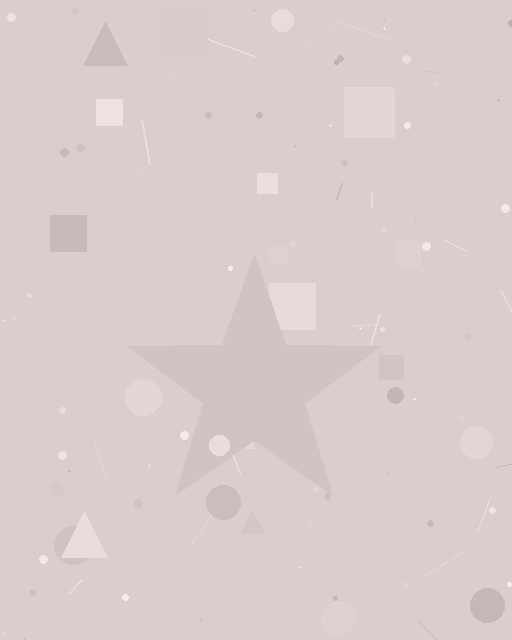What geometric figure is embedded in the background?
A star is embedded in the background.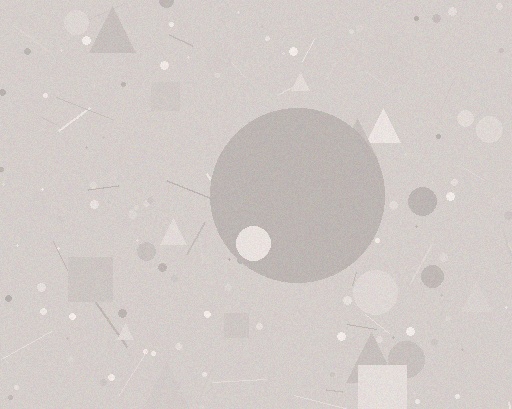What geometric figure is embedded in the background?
A circle is embedded in the background.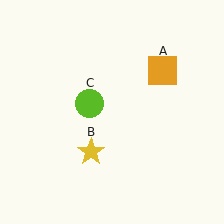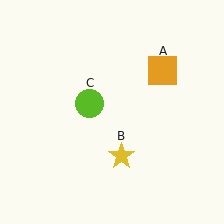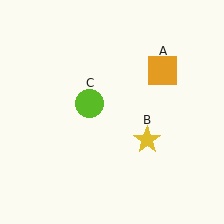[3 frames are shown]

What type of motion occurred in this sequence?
The yellow star (object B) rotated counterclockwise around the center of the scene.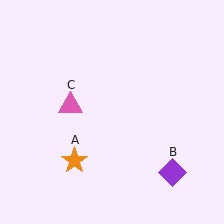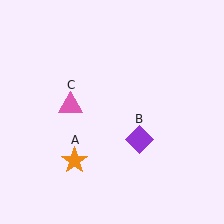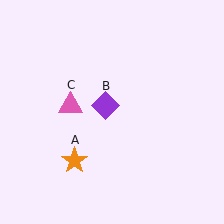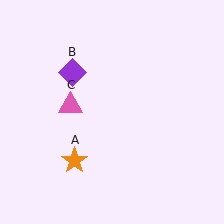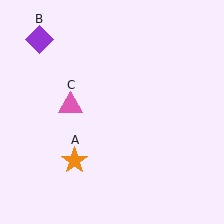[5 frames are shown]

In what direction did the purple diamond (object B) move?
The purple diamond (object B) moved up and to the left.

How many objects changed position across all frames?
1 object changed position: purple diamond (object B).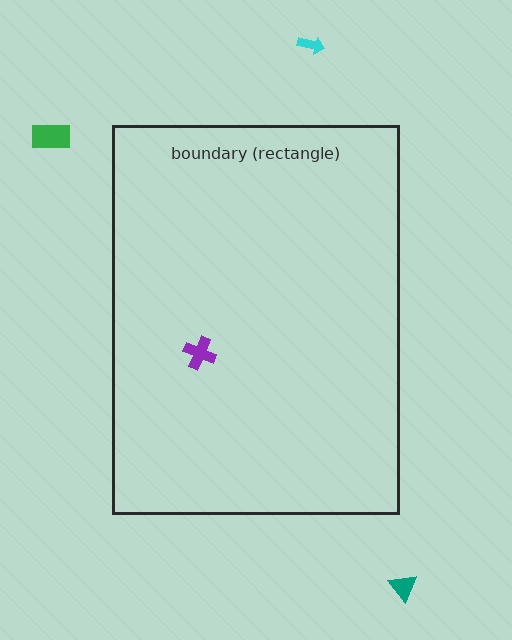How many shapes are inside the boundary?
1 inside, 3 outside.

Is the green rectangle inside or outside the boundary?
Outside.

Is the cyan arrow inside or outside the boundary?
Outside.